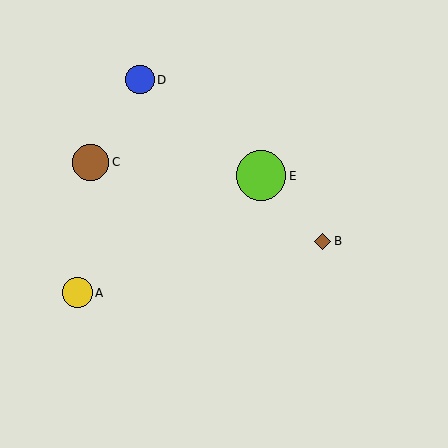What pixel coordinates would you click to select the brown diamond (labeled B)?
Click at (322, 241) to select the brown diamond B.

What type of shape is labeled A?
Shape A is a yellow circle.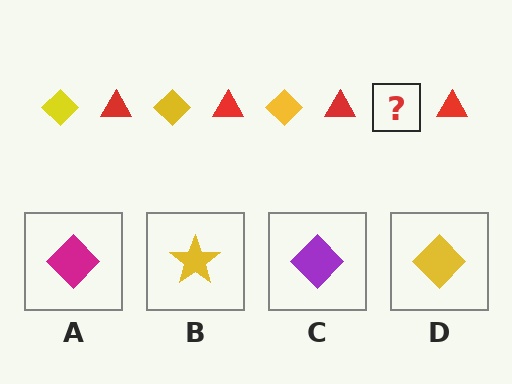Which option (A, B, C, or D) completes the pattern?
D.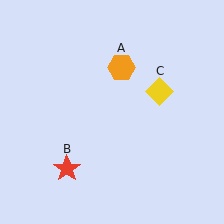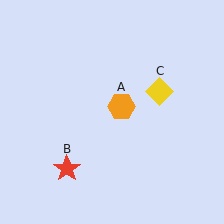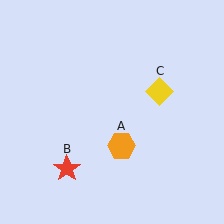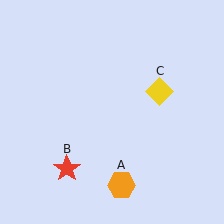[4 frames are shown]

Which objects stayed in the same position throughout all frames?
Red star (object B) and yellow diamond (object C) remained stationary.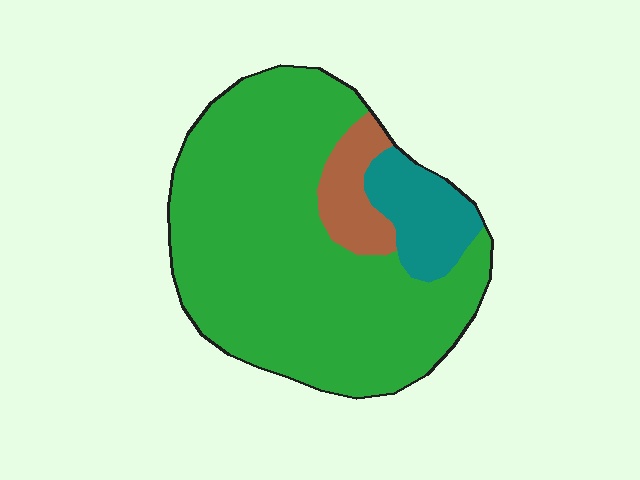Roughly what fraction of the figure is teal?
Teal takes up about one eighth (1/8) of the figure.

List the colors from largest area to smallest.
From largest to smallest: green, teal, brown.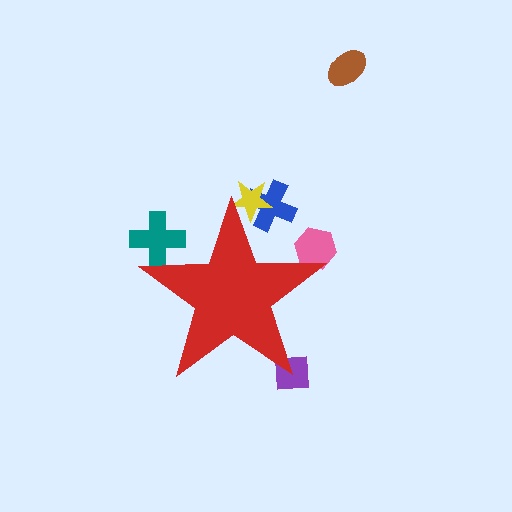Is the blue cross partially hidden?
Yes, the blue cross is partially hidden behind the red star.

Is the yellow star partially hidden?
Yes, the yellow star is partially hidden behind the red star.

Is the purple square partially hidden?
Yes, the purple square is partially hidden behind the red star.